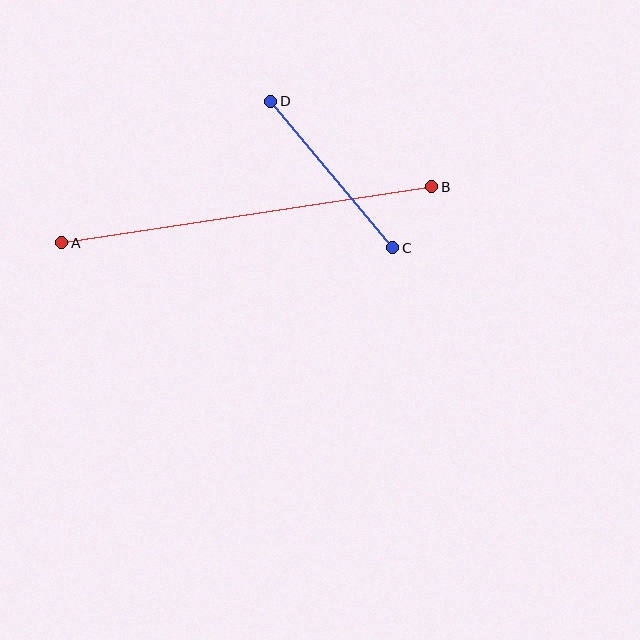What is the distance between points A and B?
The distance is approximately 374 pixels.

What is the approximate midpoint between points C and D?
The midpoint is at approximately (332, 175) pixels.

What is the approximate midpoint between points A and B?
The midpoint is at approximately (247, 215) pixels.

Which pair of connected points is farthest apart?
Points A and B are farthest apart.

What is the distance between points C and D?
The distance is approximately 191 pixels.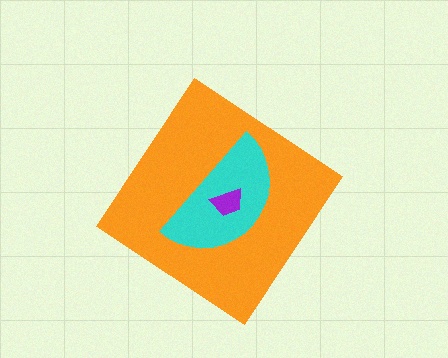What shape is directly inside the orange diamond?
The cyan semicircle.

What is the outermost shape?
The orange diamond.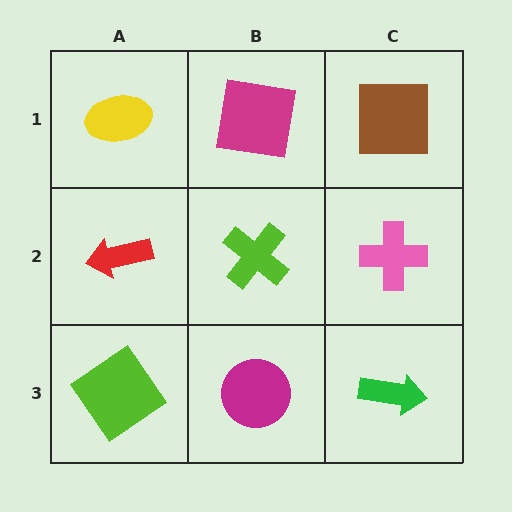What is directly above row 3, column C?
A pink cross.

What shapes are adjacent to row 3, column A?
A red arrow (row 2, column A), a magenta circle (row 3, column B).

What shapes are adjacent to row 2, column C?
A brown square (row 1, column C), a green arrow (row 3, column C), a lime cross (row 2, column B).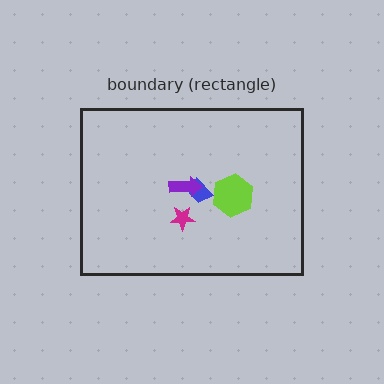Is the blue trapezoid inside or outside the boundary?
Inside.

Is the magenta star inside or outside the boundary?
Inside.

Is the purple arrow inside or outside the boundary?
Inside.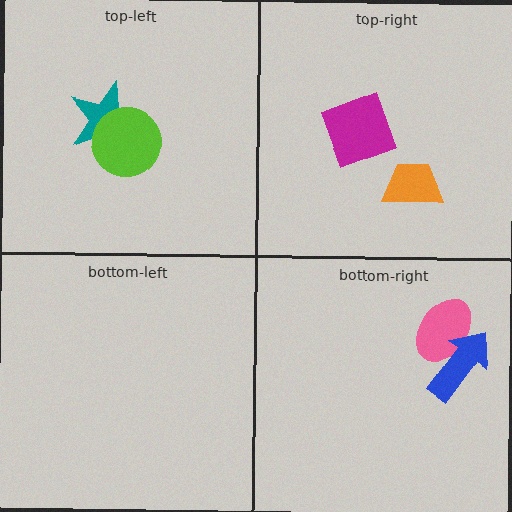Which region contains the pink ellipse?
The bottom-right region.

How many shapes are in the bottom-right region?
2.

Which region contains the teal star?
The top-left region.